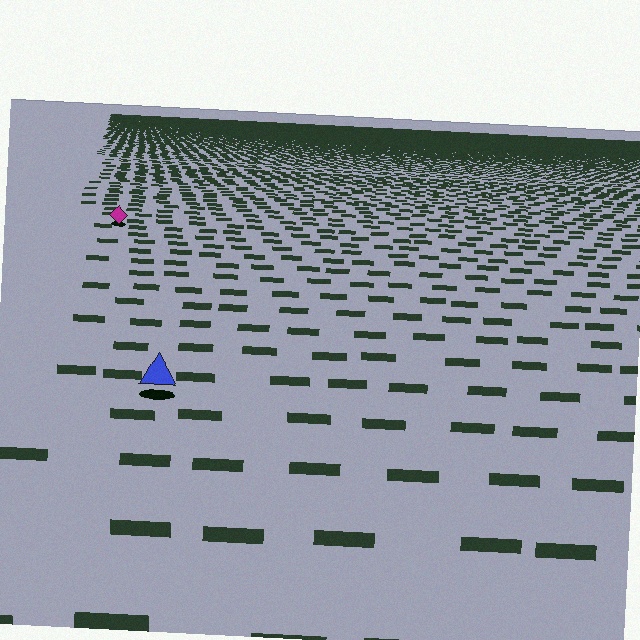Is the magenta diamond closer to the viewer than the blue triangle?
No. The blue triangle is closer — you can tell from the texture gradient: the ground texture is coarser near it.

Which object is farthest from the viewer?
The magenta diamond is farthest from the viewer. It appears smaller and the ground texture around it is denser.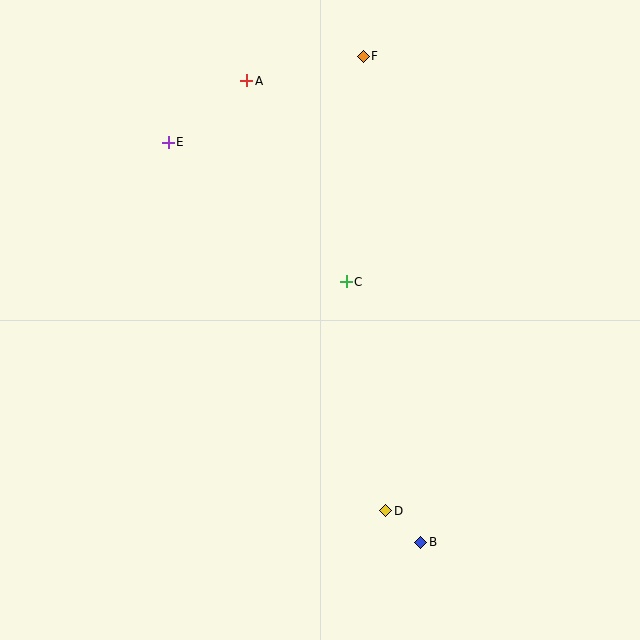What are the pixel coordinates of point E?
Point E is at (168, 142).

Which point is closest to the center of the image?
Point C at (346, 282) is closest to the center.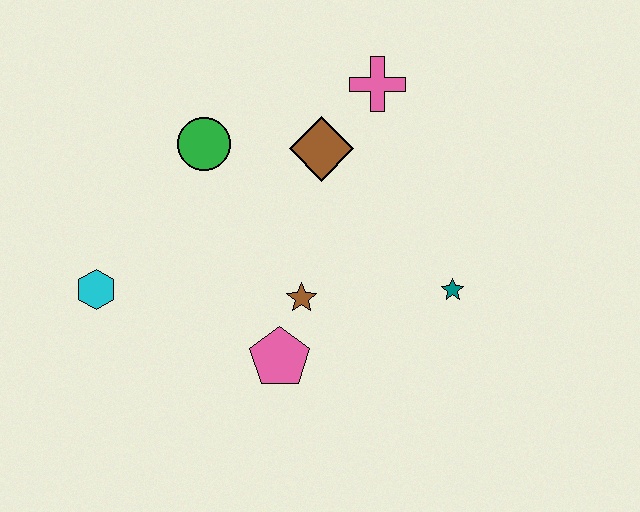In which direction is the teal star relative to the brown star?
The teal star is to the right of the brown star.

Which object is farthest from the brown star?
The pink cross is farthest from the brown star.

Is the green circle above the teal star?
Yes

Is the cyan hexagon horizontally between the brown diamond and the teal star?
No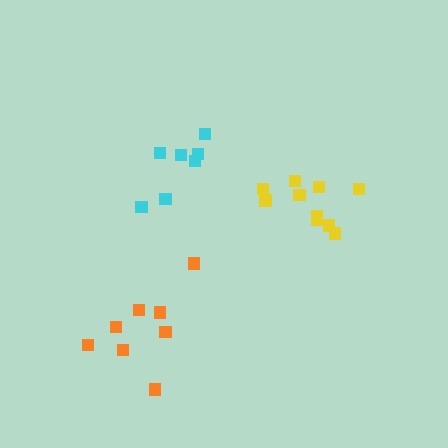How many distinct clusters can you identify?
There are 3 distinct clusters.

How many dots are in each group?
Group 1: 8 dots, Group 2: 10 dots, Group 3: 7 dots (25 total).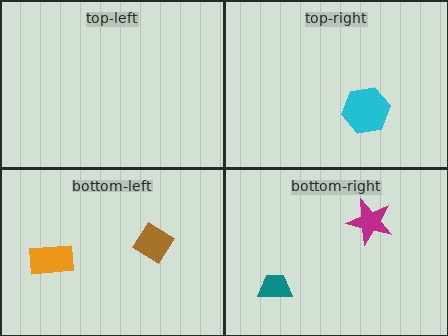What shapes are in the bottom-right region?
The teal trapezoid, the magenta star.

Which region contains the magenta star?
The bottom-right region.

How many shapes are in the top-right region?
1.